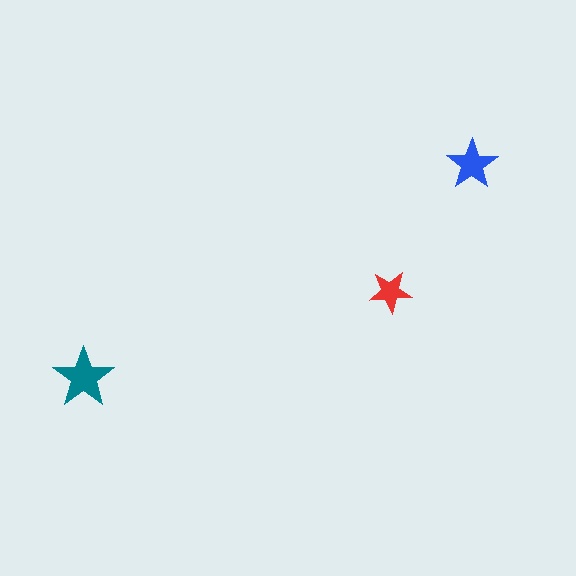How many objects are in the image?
There are 3 objects in the image.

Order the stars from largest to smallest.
the teal one, the blue one, the red one.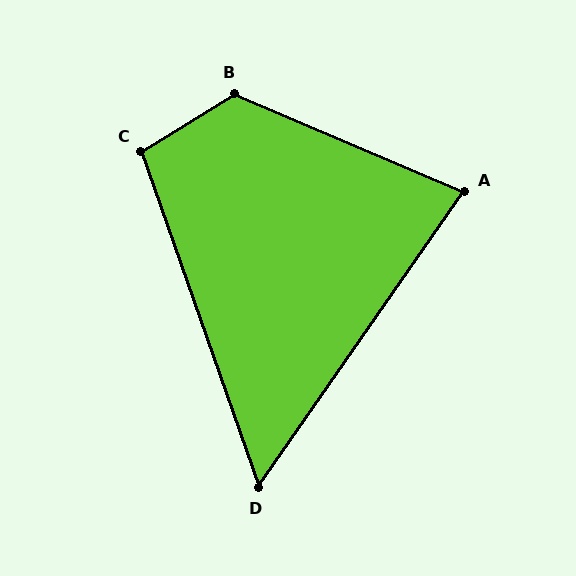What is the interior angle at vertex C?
Approximately 102 degrees (obtuse).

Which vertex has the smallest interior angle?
D, at approximately 54 degrees.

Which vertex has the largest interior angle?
B, at approximately 126 degrees.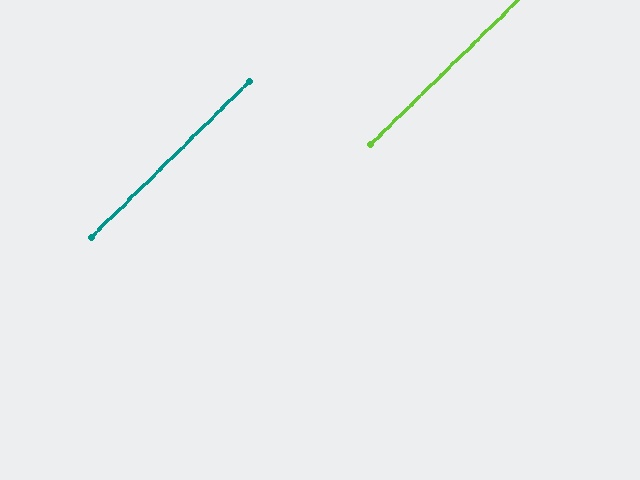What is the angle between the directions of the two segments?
Approximately 0 degrees.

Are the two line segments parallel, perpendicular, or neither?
Parallel — their directions differ by only 0.1°.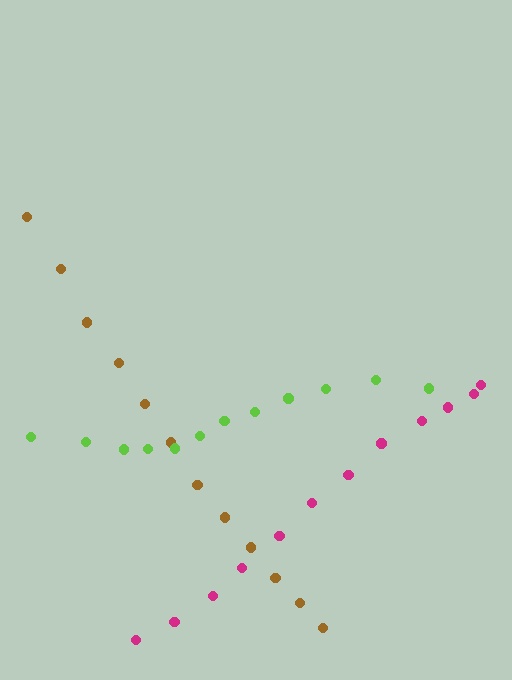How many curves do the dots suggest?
There are 3 distinct paths.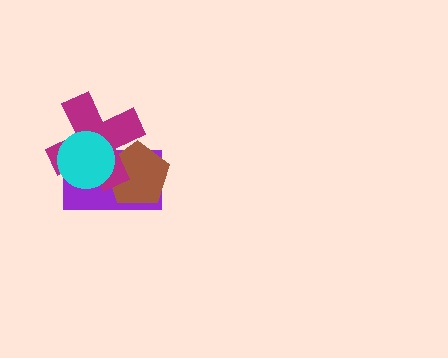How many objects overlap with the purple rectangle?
3 objects overlap with the purple rectangle.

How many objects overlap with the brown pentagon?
3 objects overlap with the brown pentagon.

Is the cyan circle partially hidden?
No, no other shape covers it.